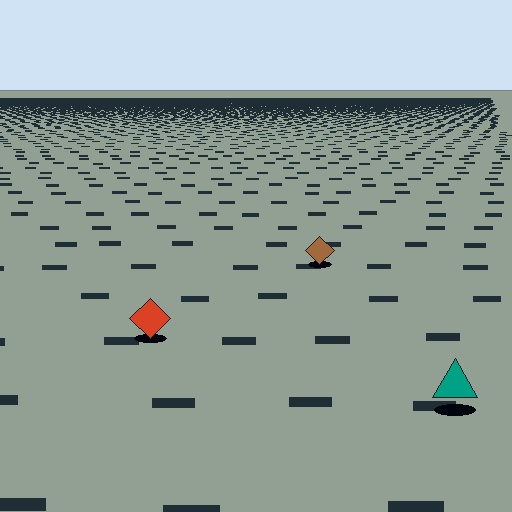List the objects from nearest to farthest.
From nearest to farthest: the teal triangle, the red diamond, the brown diamond.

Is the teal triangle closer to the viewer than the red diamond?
Yes. The teal triangle is closer — you can tell from the texture gradient: the ground texture is coarser near it.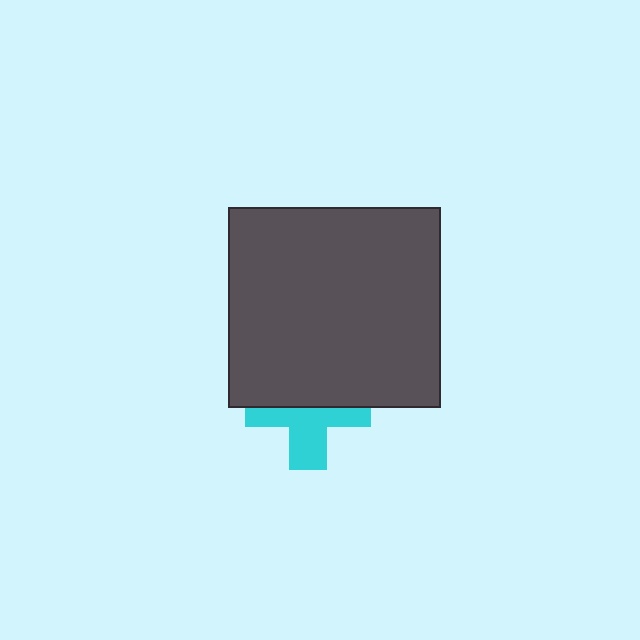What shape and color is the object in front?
The object in front is a dark gray rectangle.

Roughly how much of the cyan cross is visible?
About half of it is visible (roughly 50%).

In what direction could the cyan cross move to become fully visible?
The cyan cross could move down. That would shift it out from behind the dark gray rectangle entirely.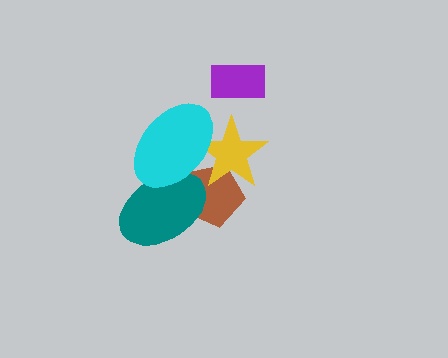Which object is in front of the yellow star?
The cyan ellipse is in front of the yellow star.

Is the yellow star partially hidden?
Yes, it is partially covered by another shape.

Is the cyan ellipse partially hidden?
No, no other shape covers it.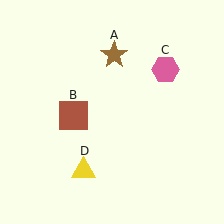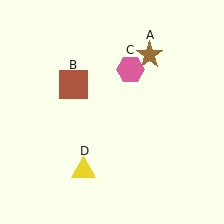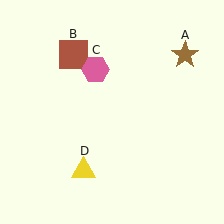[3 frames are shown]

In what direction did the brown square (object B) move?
The brown square (object B) moved up.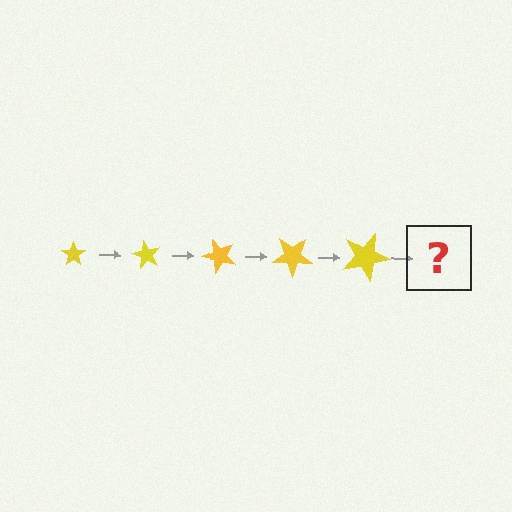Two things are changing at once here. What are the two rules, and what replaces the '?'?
The two rules are that the star grows larger each step and it rotates 60 degrees each step. The '?' should be a star, larger than the previous one and rotated 300 degrees from the start.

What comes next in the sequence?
The next element should be a star, larger than the previous one and rotated 300 degrees from the start.